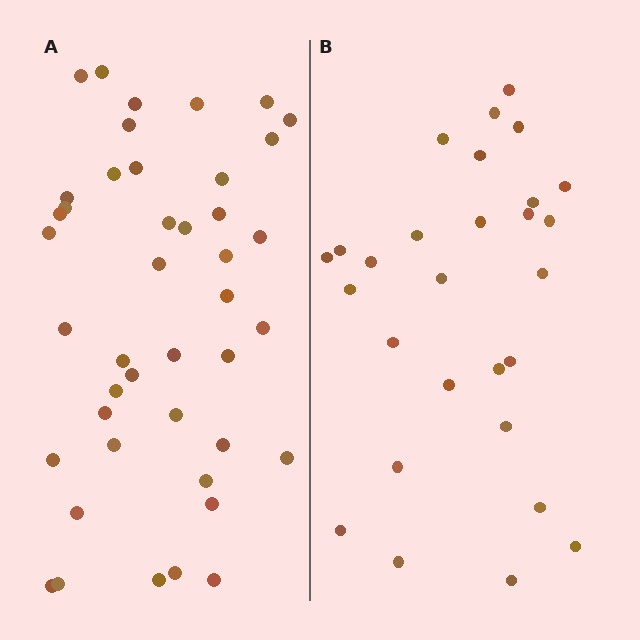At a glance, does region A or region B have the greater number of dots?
Region A (the left region) has more dots.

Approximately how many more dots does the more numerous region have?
Region A has approximately 15 more dots than region B.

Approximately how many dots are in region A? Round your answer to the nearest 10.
About 40 dots. (The exact count is 43, which rounds to 40.)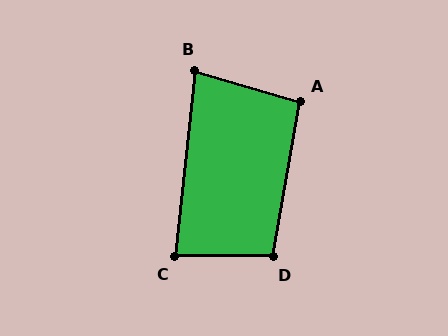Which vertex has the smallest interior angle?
B, at approximately 80 degrees.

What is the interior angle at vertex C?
Approximately 84 degrees (acute).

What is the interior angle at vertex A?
Approximately 96 degrees (obtuse).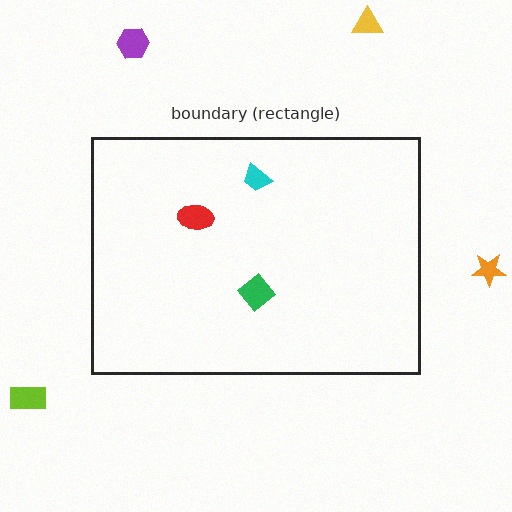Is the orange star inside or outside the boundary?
Outside.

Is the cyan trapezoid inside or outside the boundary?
Inside.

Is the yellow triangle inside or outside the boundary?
Outside.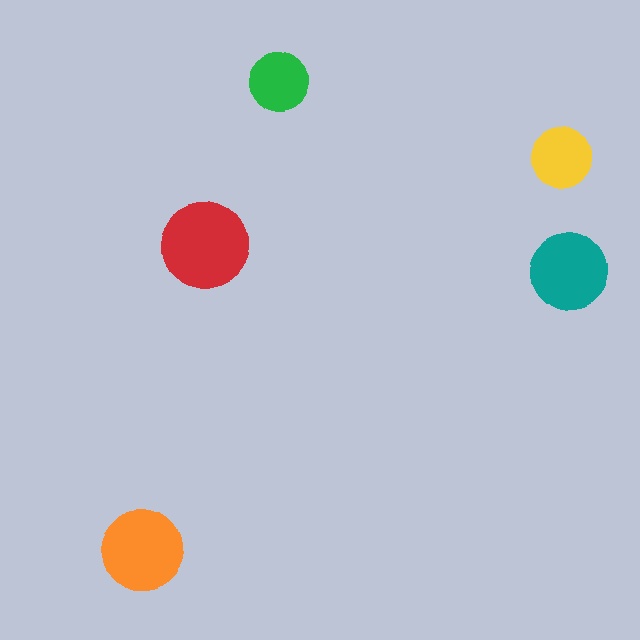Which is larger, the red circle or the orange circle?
The red one.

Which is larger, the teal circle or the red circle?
The red one.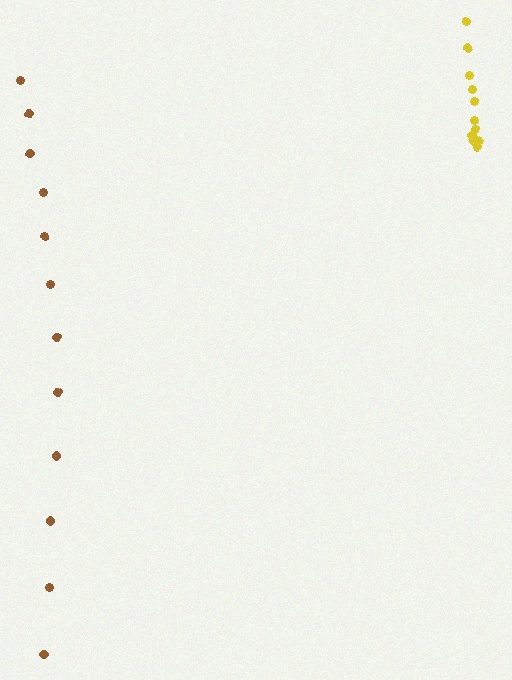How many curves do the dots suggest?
There are 2 distinct paths.